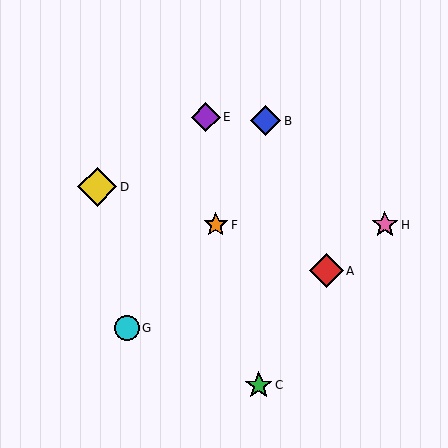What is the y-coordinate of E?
Object E is at y≈117.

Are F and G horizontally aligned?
No, F is at y≈225 and G is at y≈328.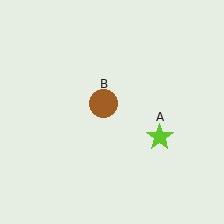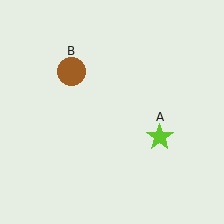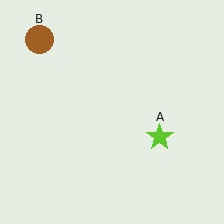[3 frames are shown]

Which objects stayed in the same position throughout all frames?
Lime star (object A) remained stationary.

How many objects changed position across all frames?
1 object changed position: brown circle (object B).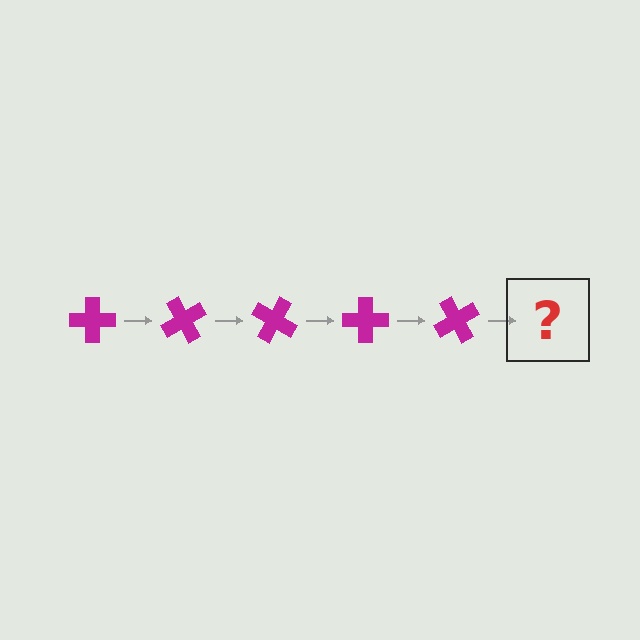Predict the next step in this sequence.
The next step is a magenta cross rotated 300 degrees.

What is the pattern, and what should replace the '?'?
The pattern is that the cross rotates 60 degrees each step. The '?' should be a magenta cross rotated 300 degrees.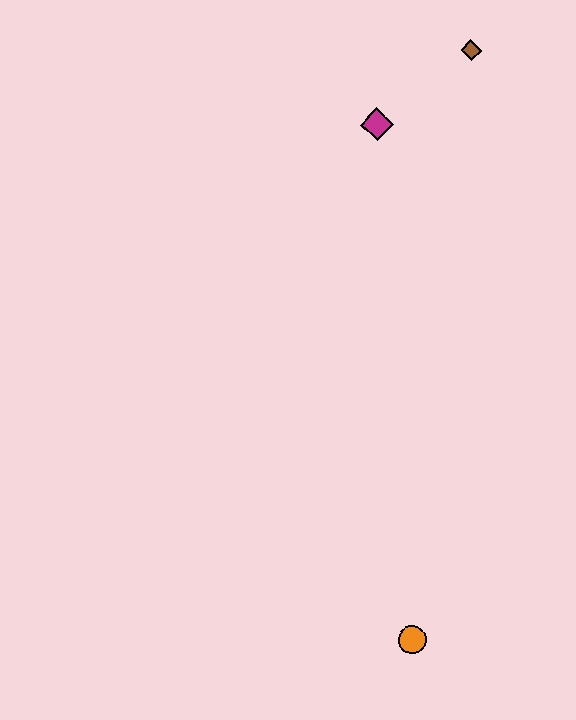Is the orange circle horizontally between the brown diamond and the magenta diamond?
Yes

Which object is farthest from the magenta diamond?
The orange circle is farthest from the magenta diamond.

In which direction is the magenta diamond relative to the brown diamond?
The magenta diamond is to the left of the brown diamond.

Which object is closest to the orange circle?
The magenta diamond is closest to the orange circle.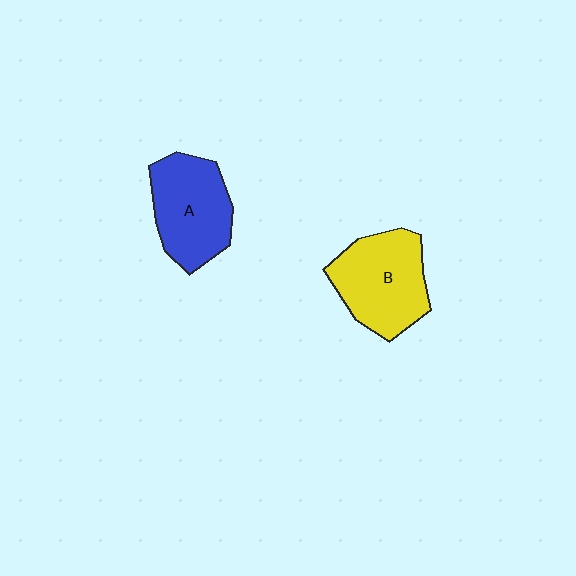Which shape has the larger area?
Shape B (yellow).